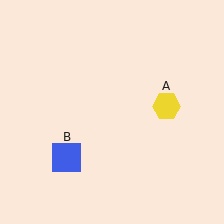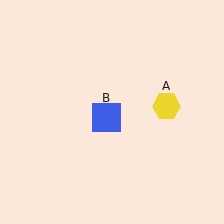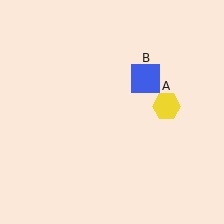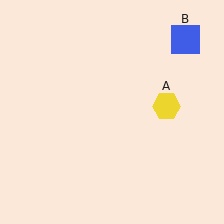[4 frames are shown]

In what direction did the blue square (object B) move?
The blue square (object B) moved up and to the right.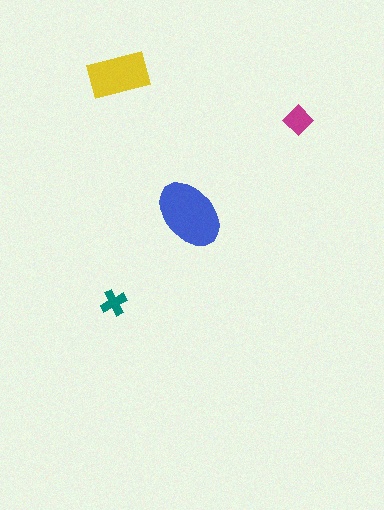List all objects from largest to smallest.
The blue ellipse, the yellow rectangle, the magenta diamond, the teal cross.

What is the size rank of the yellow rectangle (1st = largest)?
2nd.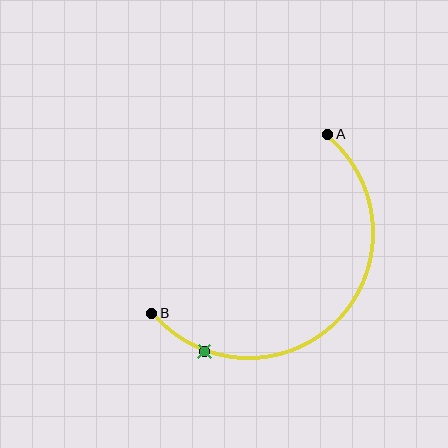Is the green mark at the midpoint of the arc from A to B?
No. The green mark lies on the arc but is closer to endpoint B. The arc midpoint would be at the point on the curve equidistant along the arc from both A and B.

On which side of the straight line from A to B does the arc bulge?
The arc bulges below and to the right of the straight line connecting A and B.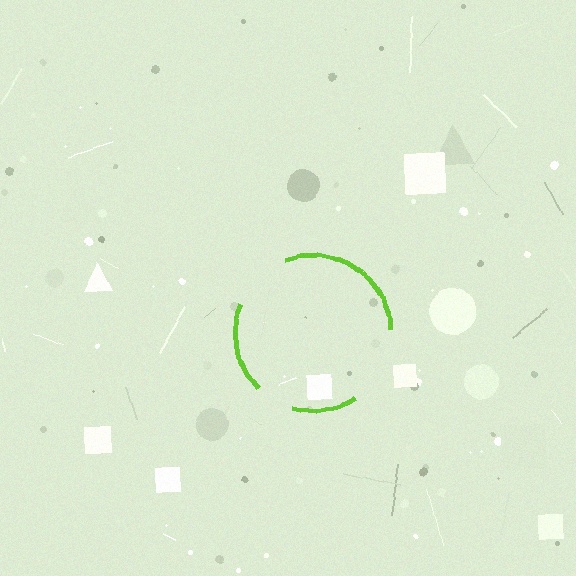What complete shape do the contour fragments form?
The contour fragments form a circle.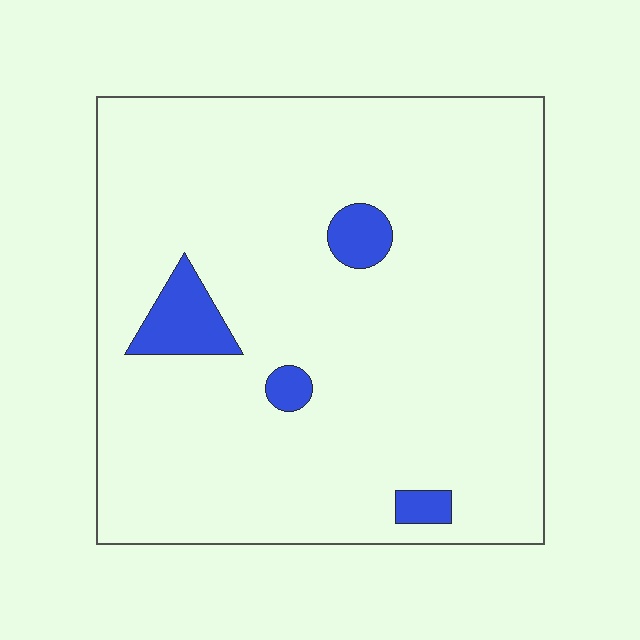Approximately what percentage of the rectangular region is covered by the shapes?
Approximately 5%.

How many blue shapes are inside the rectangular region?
4.